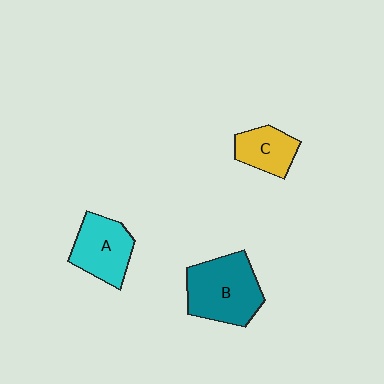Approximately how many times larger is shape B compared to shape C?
Approximately 1.8 times.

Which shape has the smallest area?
Shape C (yellow).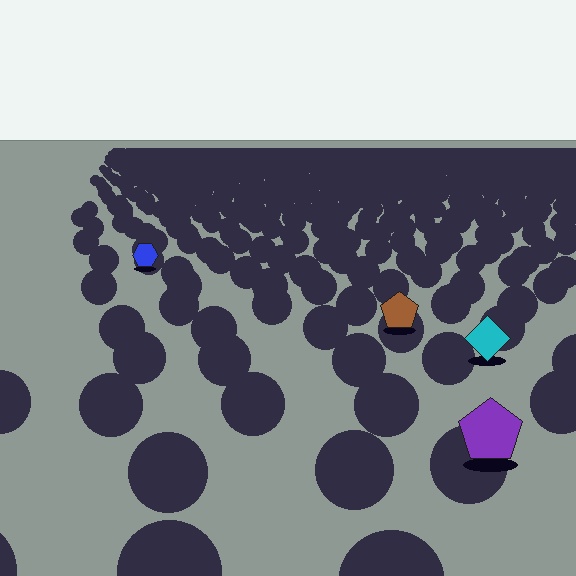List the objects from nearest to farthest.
From nearest to farthest: the purple pentagon, the cyan diamond, the brown pentagon, the blue hexagon.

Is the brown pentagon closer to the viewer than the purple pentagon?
No. The purple pentagon is closer — you can tell from the texture gradient: the ground texture is coarser near it.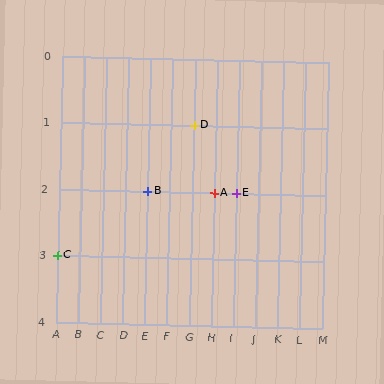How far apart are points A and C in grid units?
Points A and C are 7 columns and 1 row apart (about 7.1 grid units diagonally).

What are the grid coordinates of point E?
Point E is at grid coordinates (I, 2).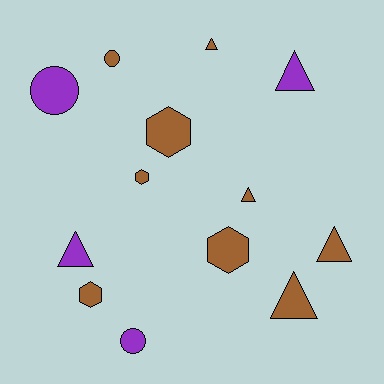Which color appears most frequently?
Brown, with 9 objects.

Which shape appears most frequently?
Triangle, with 6 objects.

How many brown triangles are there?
There are 4 brown triangles.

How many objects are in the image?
There are 13 objects.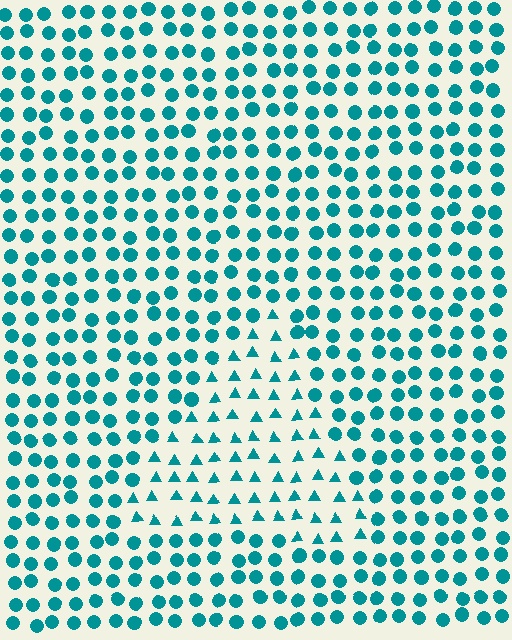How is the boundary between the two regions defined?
The boundary is defined by a change in element shape: triangles inside vs. circles outside. All elements share the same color and spacing.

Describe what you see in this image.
The image is filled with small teal elements arranged in a uniform grid. A triangle-shaped region contains triangles, while the surrounding area contains circles. The boundary is defined purely by the change in element shape.